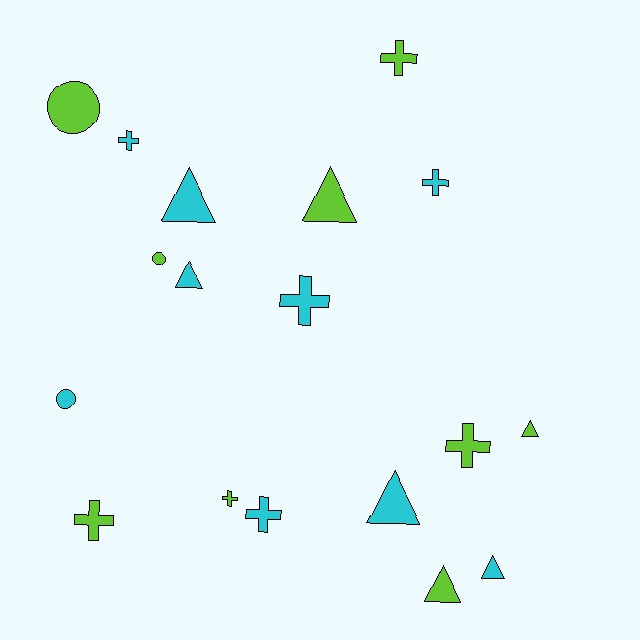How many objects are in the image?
There are 18 objects.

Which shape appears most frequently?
Cross, with 8 objects.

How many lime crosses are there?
There are 4 lime crosses.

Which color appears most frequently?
Lime, with 9 objects.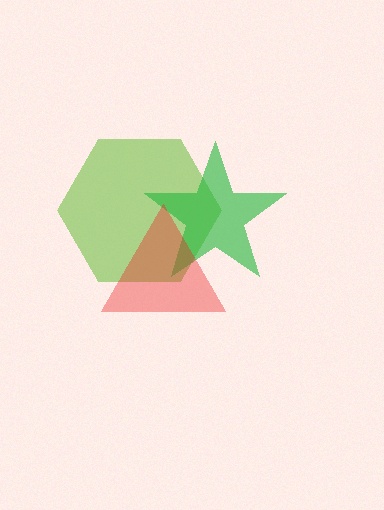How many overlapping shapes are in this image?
There are 3 overlapping shapes in the image.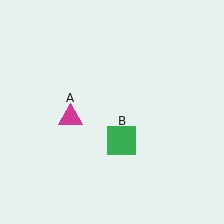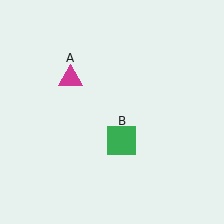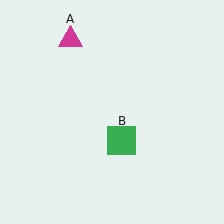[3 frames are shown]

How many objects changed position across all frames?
1 object changed position: magenta triangle (object A).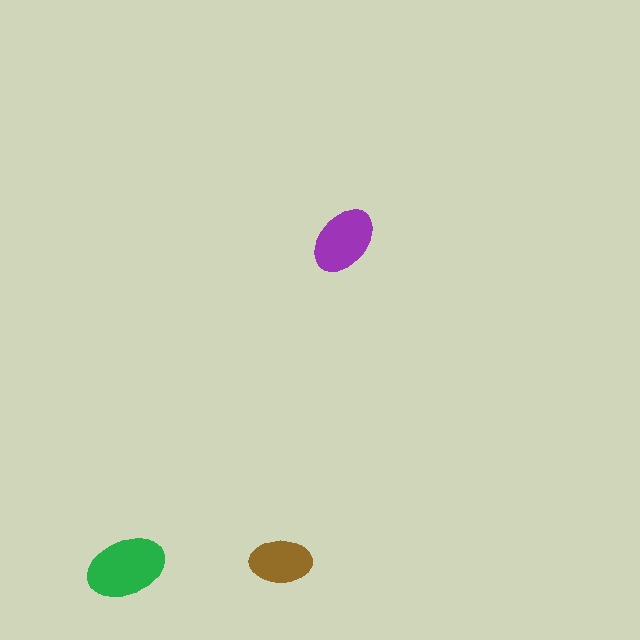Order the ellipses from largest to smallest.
the green one, the purple one, the brown one.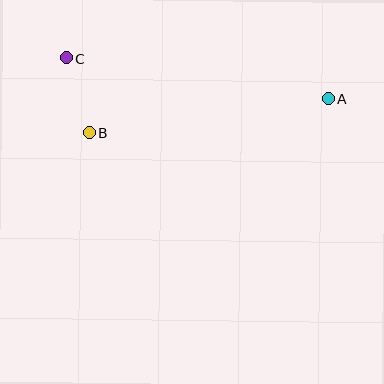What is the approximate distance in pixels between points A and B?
The distance between A and B is approximately 241 pixels.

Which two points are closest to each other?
Points B and C are closest to each other.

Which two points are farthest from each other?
Points A and C are farthest from each other.